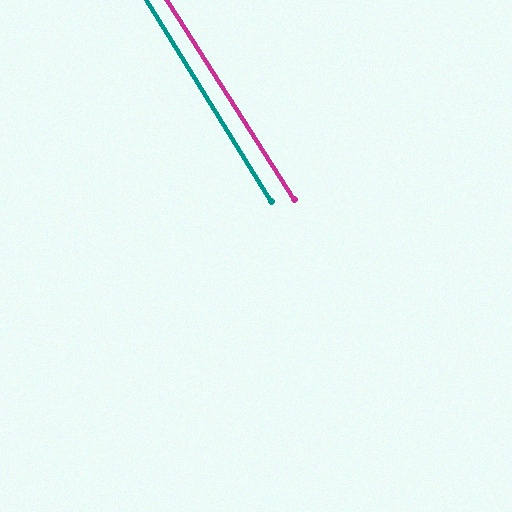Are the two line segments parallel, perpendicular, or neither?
Parallel — their directions differ by only 0.6°.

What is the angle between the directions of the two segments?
Approximately 1 degree.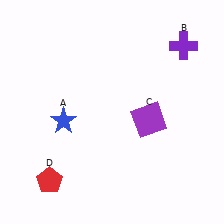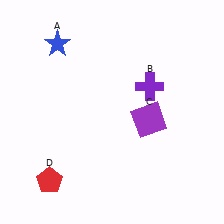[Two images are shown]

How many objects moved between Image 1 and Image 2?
2 objects moved between the two images.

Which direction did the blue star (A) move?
The blue star (A) moved up.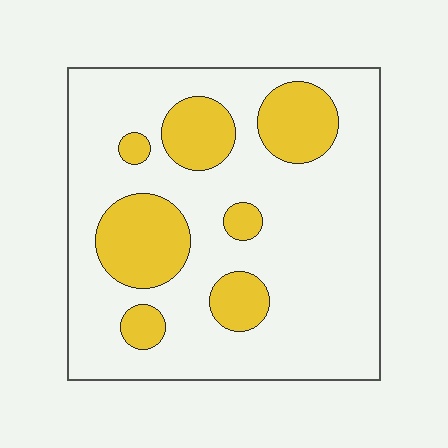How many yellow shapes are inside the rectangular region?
7.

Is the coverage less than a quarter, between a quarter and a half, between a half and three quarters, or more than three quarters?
Less than a quarter.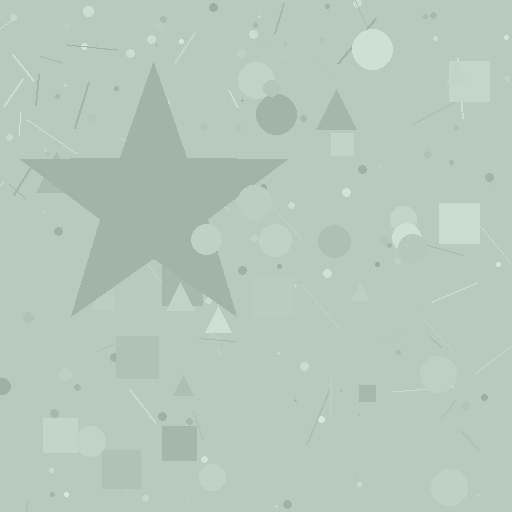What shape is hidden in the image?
A star is hidden in the image.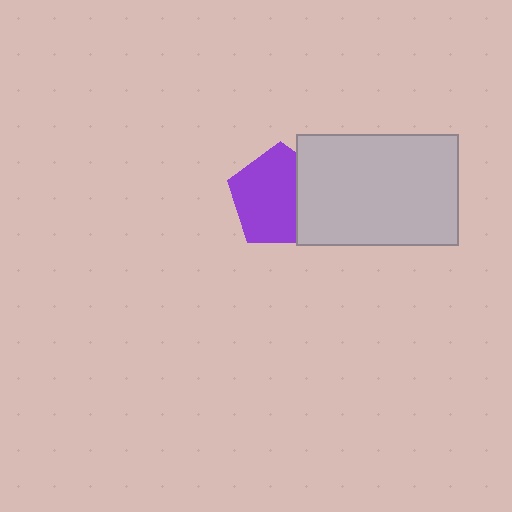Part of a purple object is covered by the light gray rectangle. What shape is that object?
It is a pentagon.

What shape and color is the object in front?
The object in front is a light gray rectangle.